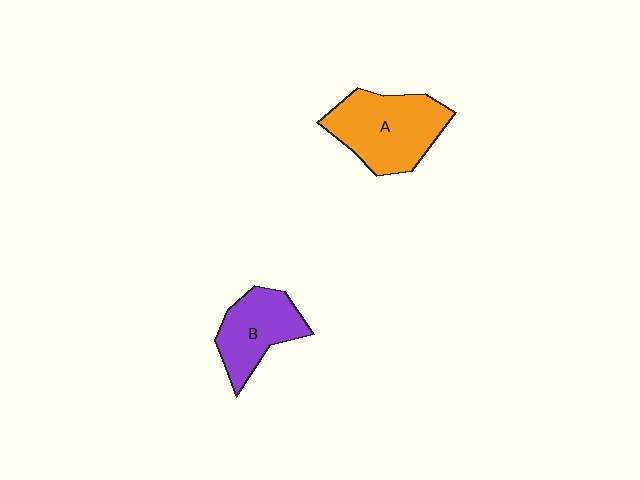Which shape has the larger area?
Shape A (orange).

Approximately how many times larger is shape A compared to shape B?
Approximately 1.4 times.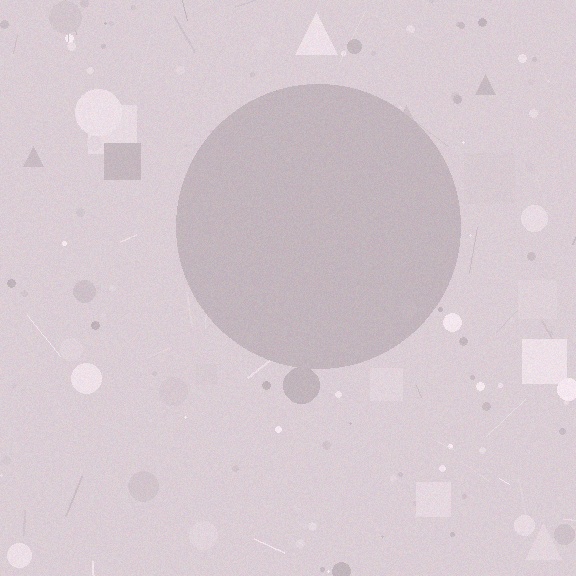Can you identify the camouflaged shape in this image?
The camouflaged shape is a circle.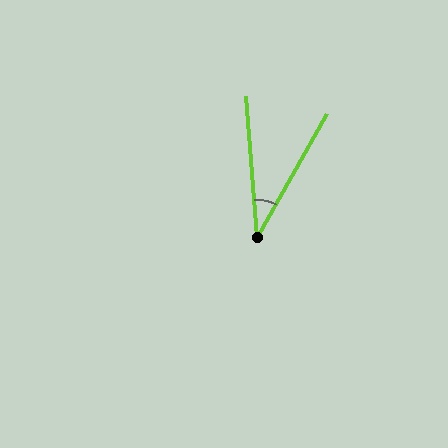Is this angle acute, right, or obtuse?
It is acute.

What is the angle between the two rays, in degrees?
Approximately 34 degrees.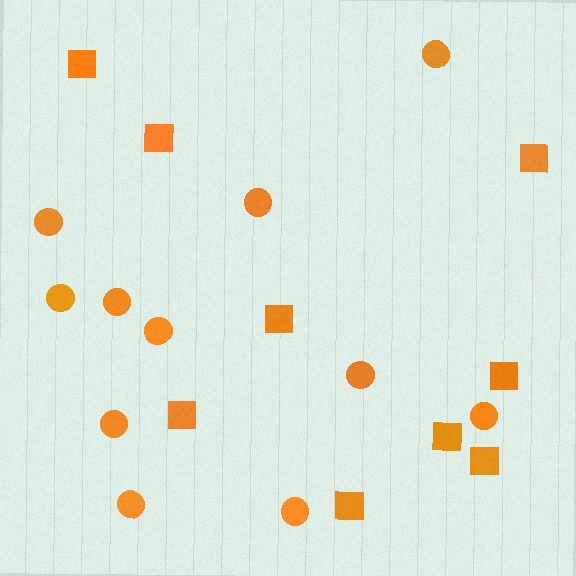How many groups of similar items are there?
There are 2 groups: one group of circles (11) and one group of squares (9).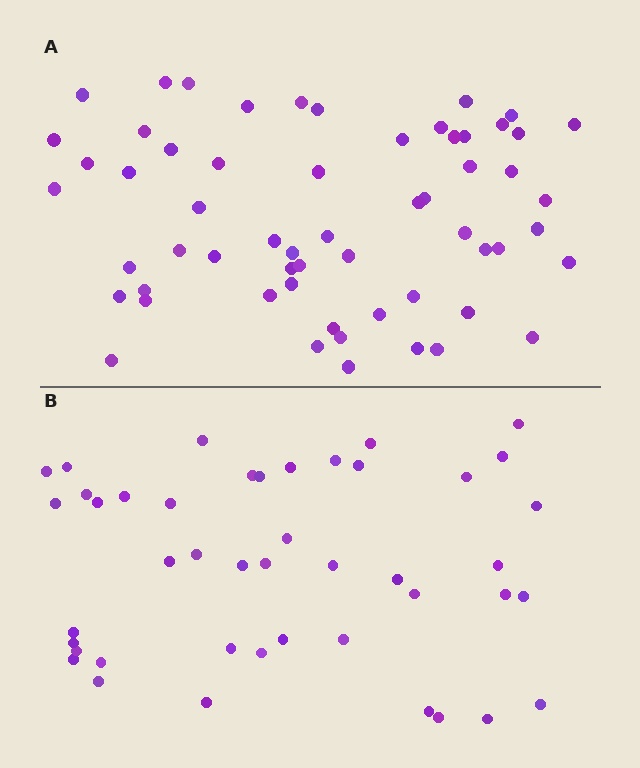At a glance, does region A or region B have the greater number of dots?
Region A (the top region) has more dots.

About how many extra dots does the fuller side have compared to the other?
Region A has approximately 15 more dots than region B.